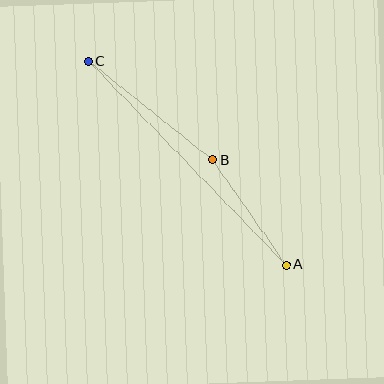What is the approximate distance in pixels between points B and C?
The distance between B and C is approximately 159 pixels.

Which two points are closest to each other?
Points A and B are closest to each other.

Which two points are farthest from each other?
Points A and C are farthest from each other.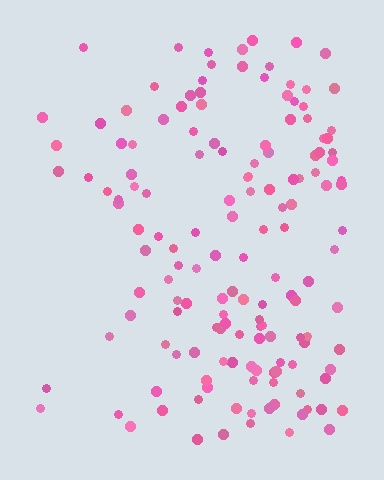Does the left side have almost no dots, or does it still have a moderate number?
Still a moderate number, just noticeably fewer than the right.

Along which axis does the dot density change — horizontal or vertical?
Horizontal.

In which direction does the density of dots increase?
From left to right, with the right side densest.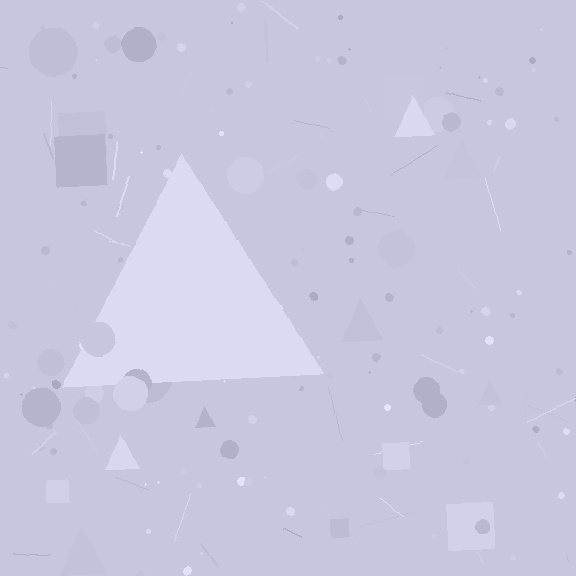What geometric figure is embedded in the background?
A triangle is embedded in the background.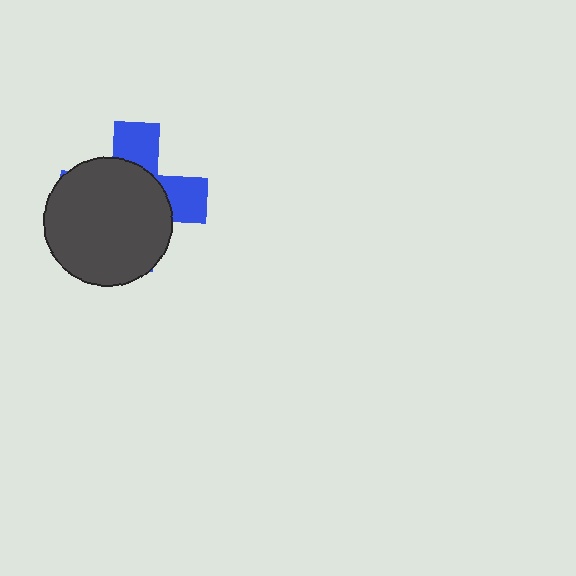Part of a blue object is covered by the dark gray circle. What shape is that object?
It is a cross.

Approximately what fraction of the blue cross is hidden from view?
Roughly 67% of the blue cross is hidden behind the dark gray circle.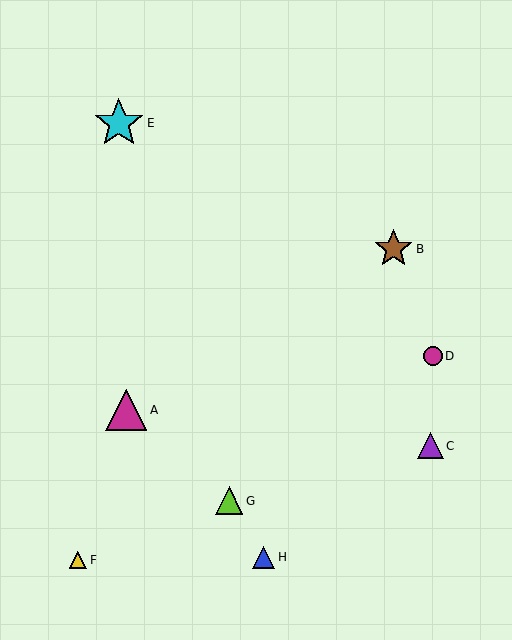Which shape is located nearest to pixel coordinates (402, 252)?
The brown star (labeled B) at (394, 249) is nearest to that location.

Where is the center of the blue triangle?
The center of the blue triangle is at (264, 557).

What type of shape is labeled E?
Shape E is a cyan star.